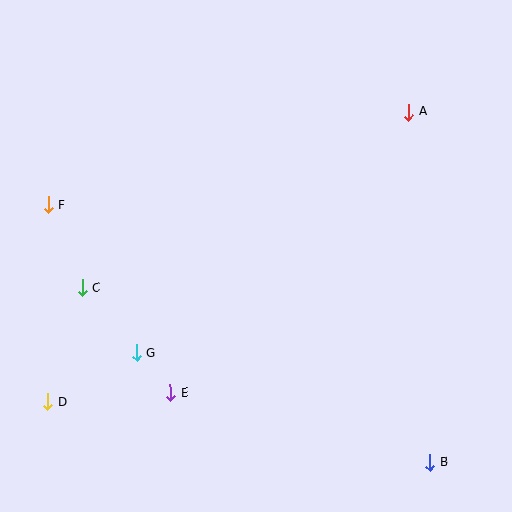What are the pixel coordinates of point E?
Point E is at (170, 393).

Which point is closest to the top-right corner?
Point A is closest to the top-right corner.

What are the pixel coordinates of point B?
Point B is at (430, 462).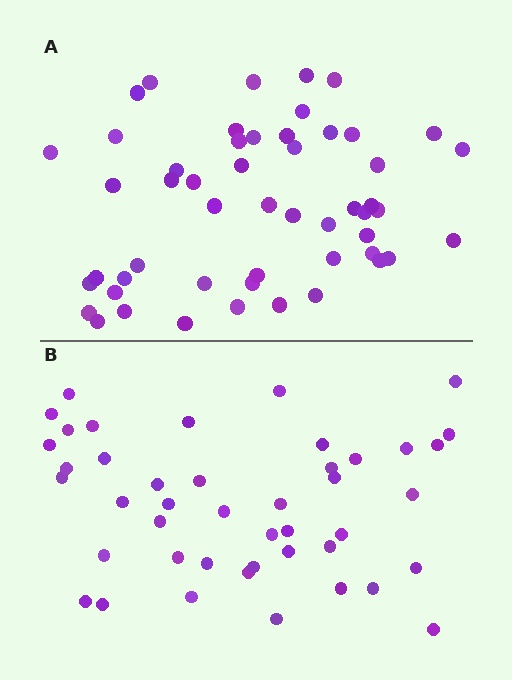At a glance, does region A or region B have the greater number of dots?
Region A (the top region) has more dots.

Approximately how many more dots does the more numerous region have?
Region A has roughly 8 or so more dots than region B.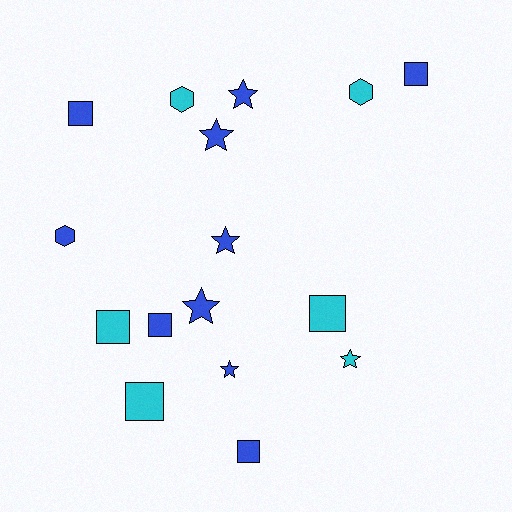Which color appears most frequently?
Blue, with 10 objects.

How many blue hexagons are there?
There is 1 blue hexagon.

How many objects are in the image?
There are 16 objects.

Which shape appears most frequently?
Square, with 7 objects.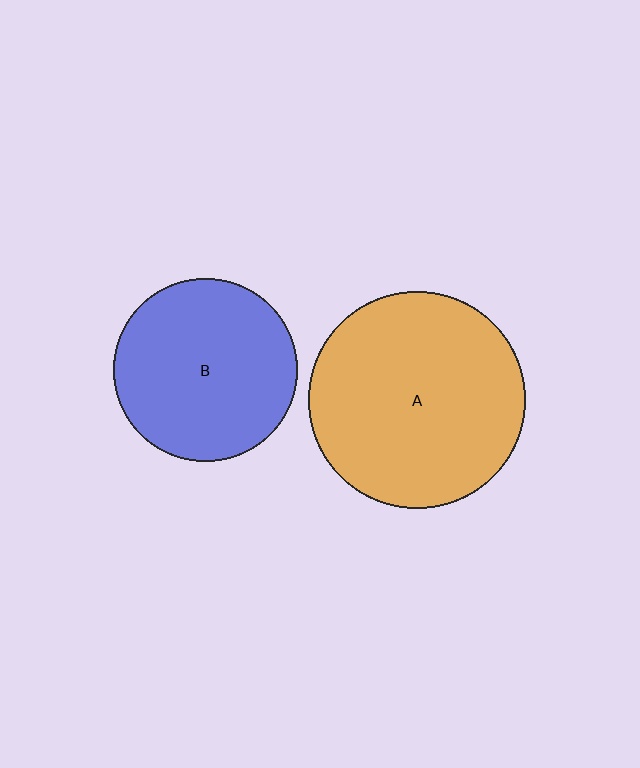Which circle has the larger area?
Circle A (orange).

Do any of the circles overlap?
No, none of the circles overlap.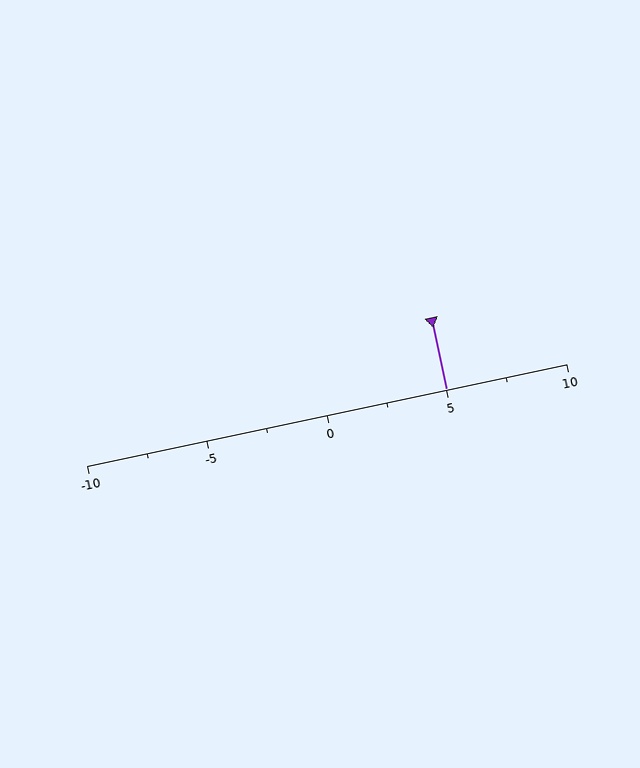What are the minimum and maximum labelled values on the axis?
The axis runs from -10 to 10.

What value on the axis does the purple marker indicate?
The marker indicates approximately 5.